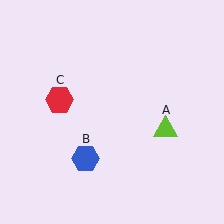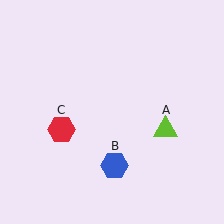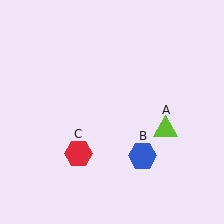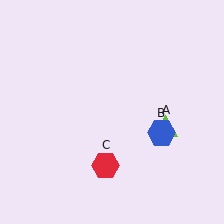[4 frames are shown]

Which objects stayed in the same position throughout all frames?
Lime triangle (object A) remained stationary.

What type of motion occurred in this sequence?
The blue hexagon (object B), red hexagon (object C) rotated counterclockwise around the center of the scene.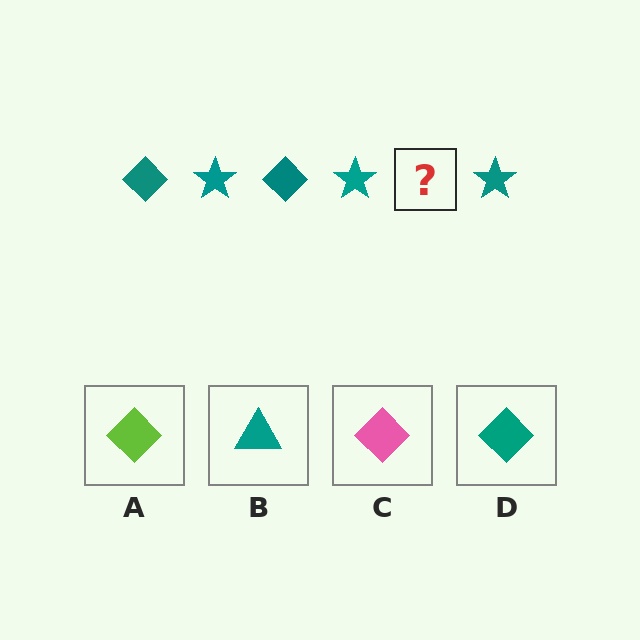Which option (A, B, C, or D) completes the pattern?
D.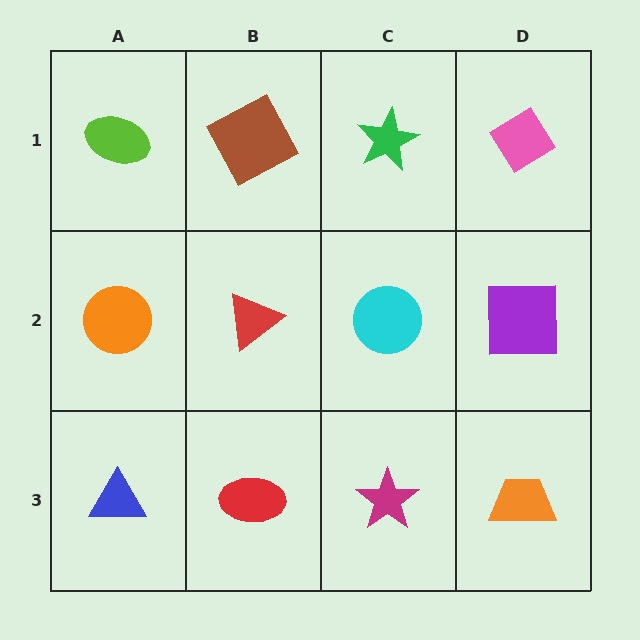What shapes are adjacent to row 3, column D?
A purple square (row 2, column D), a magenta star (row 3, column C).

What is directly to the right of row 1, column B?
A green star.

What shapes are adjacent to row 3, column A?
An orange circle (row 2, column A), a red ellipse (row 3, column B).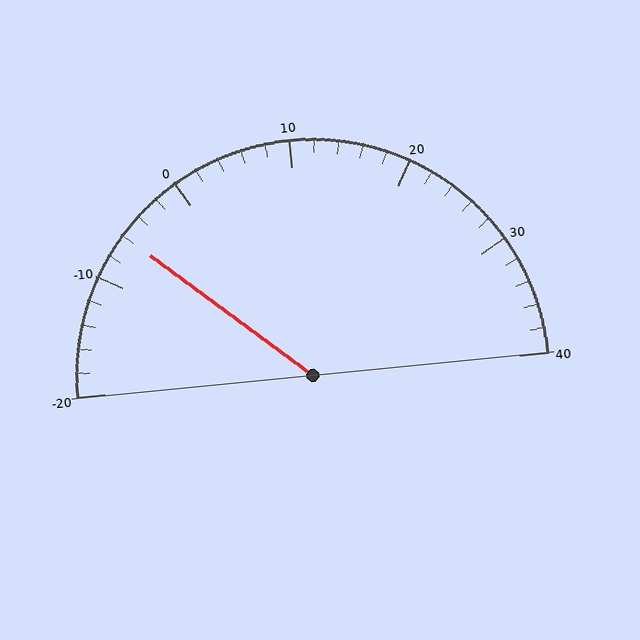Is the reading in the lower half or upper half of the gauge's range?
The reading is in the lower half of the range (-20 to 40).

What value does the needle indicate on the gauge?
The needle indicates approximately -6.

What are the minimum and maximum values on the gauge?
The gauge ranges from -20 to 40.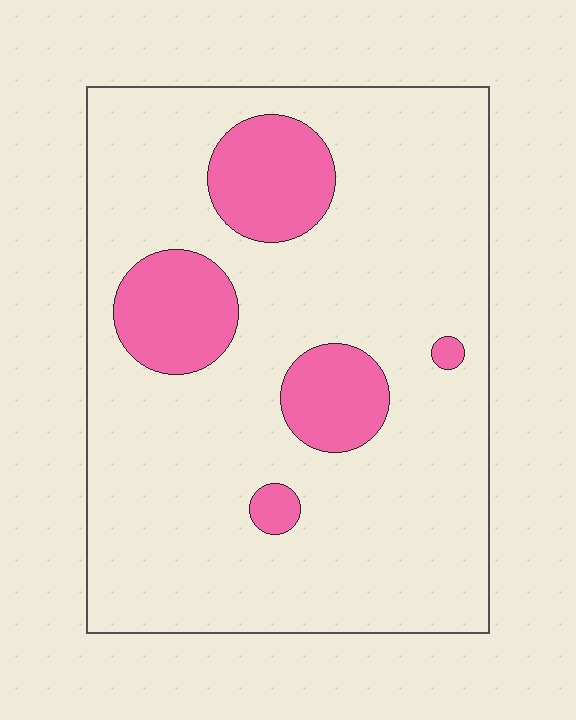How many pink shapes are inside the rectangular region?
5.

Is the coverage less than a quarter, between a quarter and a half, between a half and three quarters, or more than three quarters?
Less than a quarter.